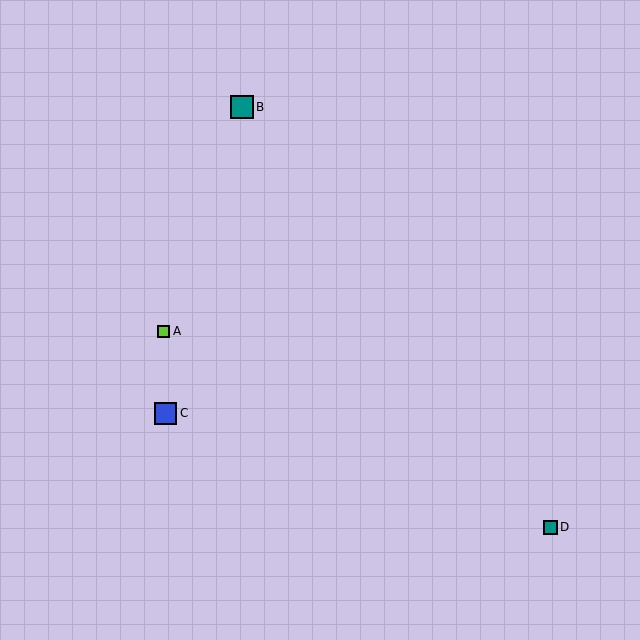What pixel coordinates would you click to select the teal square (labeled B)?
Click at (242, 107) to select the teal square B.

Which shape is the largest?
The teal square (labeled B) is the largest.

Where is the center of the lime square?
The center of the lime square is at (163, 331).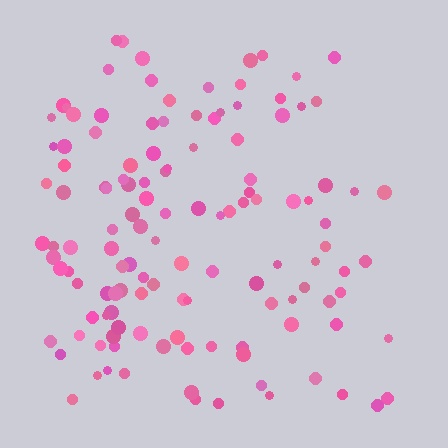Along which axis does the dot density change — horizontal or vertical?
Horizontal.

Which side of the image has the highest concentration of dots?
The left.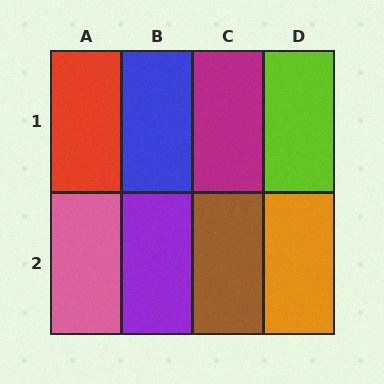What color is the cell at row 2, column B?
Purple.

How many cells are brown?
1 cell is brown.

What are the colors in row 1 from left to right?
Red, blue, magenta, lime.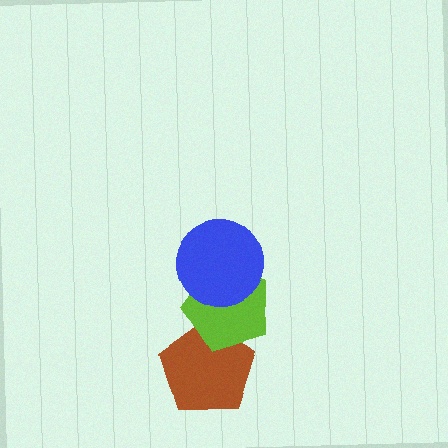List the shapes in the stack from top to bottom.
From top to bottom: the blue circle, the lime pentagon, the brown pentagon.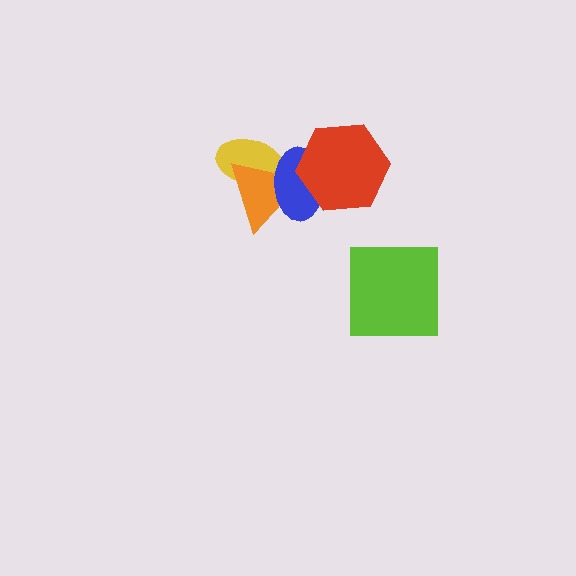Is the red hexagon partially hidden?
No, no other shape covers it.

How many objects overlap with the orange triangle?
2 objects overlap with the orange triangle.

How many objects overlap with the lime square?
0 objects overlap with the lime square.